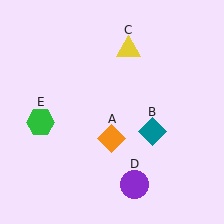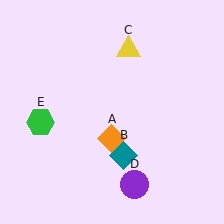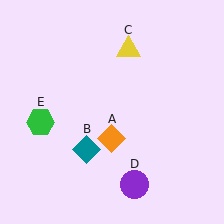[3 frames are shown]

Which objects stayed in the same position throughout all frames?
Orange diamond (object A) and yellow triangle (object C) and purple circle (object D) and green hexagon (object E) remained stationary.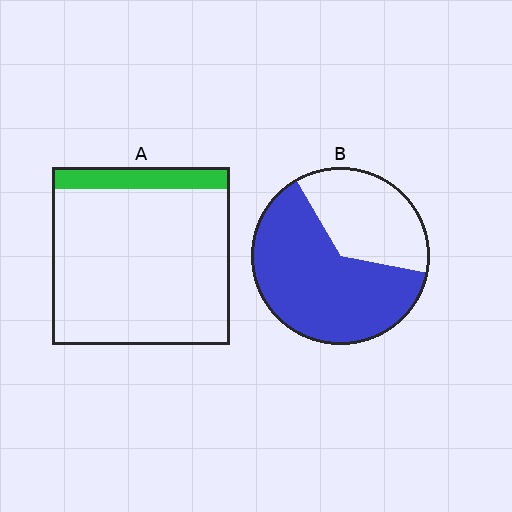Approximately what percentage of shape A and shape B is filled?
A is approximately 10% and B is approximately 65%.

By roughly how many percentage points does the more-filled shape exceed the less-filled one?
By roughly 50 percentage points (B over A).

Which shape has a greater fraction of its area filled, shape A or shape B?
Shape B.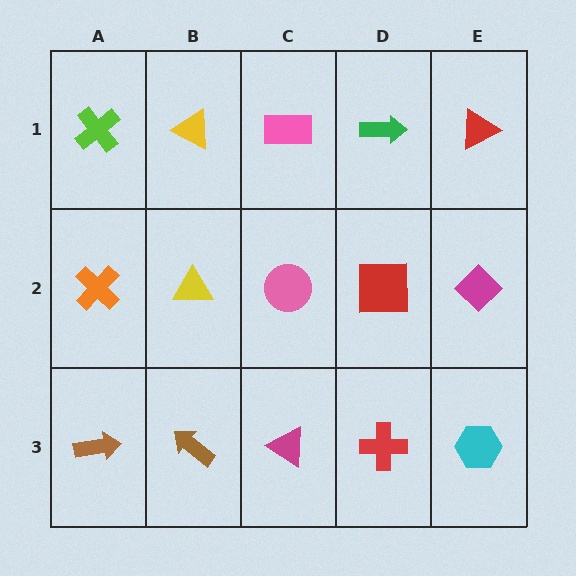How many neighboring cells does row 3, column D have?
3.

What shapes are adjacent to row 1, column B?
A yellow triangle (row 2, column B), a lime cross (row 1, column A), a pink rectangle (row 1, column C).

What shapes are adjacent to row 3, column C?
A pink circle (row 2, column C), a brown arrow (row 3, column B), a red cross (row 3, column D).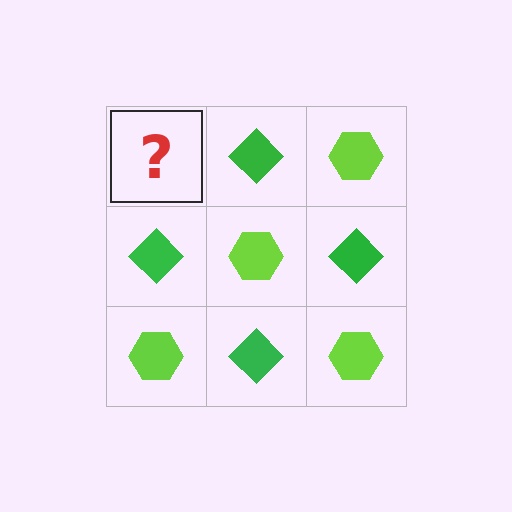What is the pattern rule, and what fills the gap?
The rule is that it alternates lime hexagon and green diamond in a checkerboard pattern. The gap should be filled with a lime hexagon.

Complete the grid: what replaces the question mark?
The question mark should be replaced with a lime hexagon.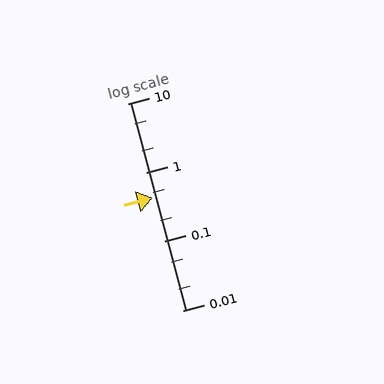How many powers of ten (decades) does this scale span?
The scale spans 3 decades, from 0.01 to 10.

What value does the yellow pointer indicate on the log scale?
The pointer indicates approximately 0.43.